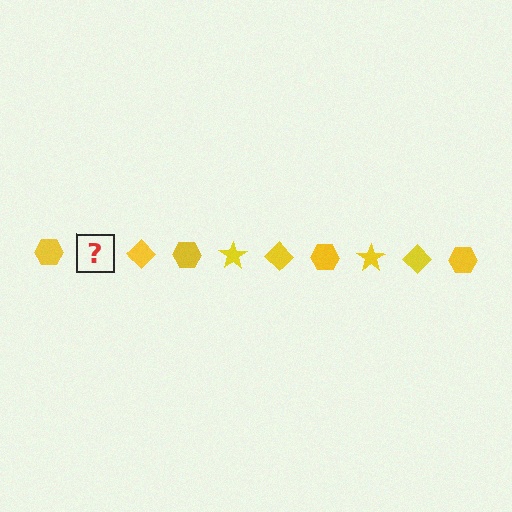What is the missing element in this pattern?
The missing element is a yellow star.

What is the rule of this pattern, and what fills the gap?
The rule is that the pattern cycles through hexagon, star, diamond shapes in yellow. The gap should be filled with a yellow star.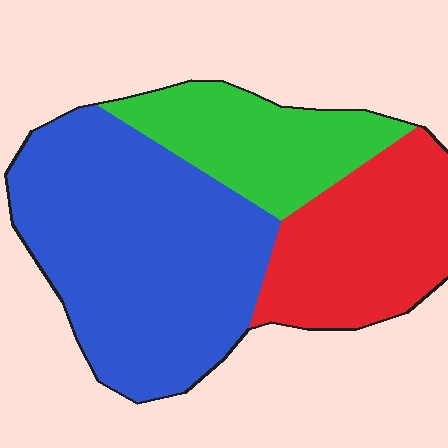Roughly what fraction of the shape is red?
Red covers around 25% of the shape.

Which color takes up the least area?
Green, at roughly 20%.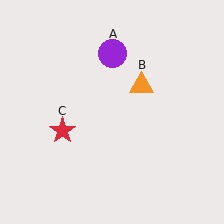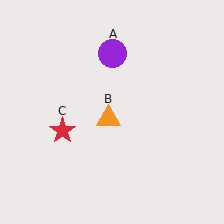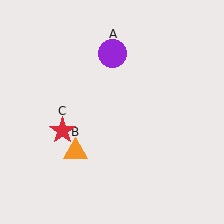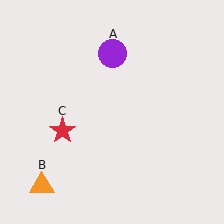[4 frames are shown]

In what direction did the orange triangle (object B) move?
The orange triangle (object B) moved down and to the left.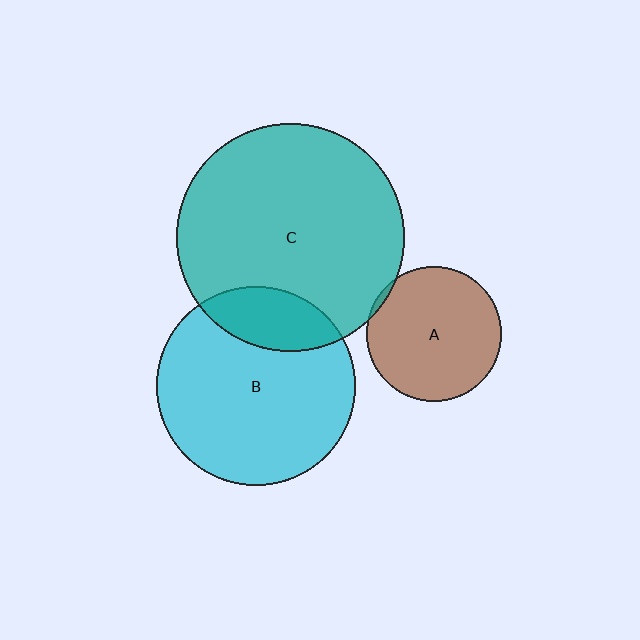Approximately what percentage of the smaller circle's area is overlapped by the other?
Approximately 20%.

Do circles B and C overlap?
Yes.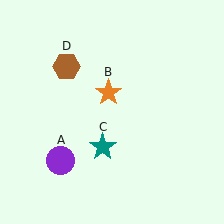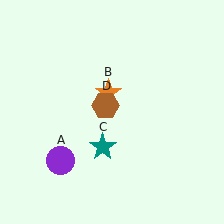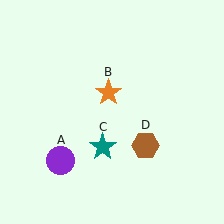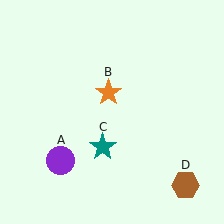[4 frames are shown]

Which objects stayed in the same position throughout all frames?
Purple circle (object A) and orange star (object B) and teal star (object C) remained stationary.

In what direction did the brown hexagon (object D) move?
The brown hexagon (object D) moved down and to the right.